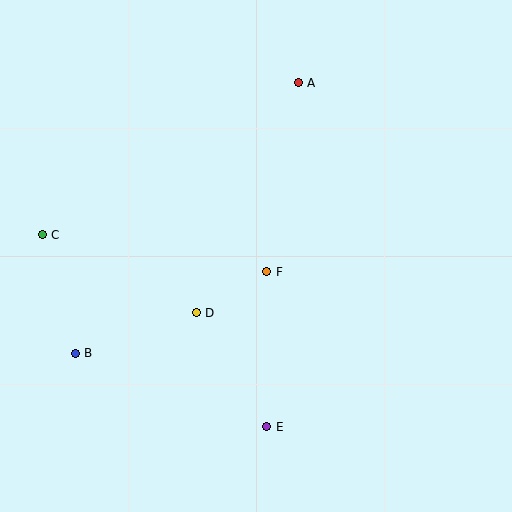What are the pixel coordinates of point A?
Point A is at (298, 83).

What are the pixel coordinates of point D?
Point D is at (196, 313).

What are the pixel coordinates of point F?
Point F is at (267, 272).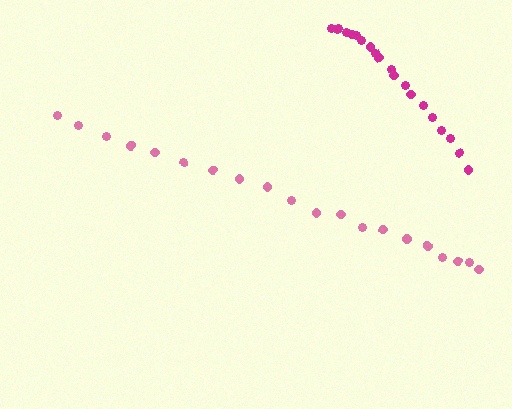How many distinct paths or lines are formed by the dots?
There are 2 distinct paths.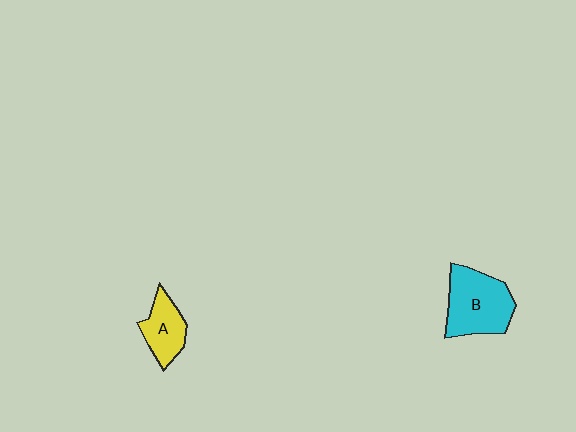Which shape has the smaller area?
Shape A (yellow).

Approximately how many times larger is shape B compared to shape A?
Approximately 1.7 times.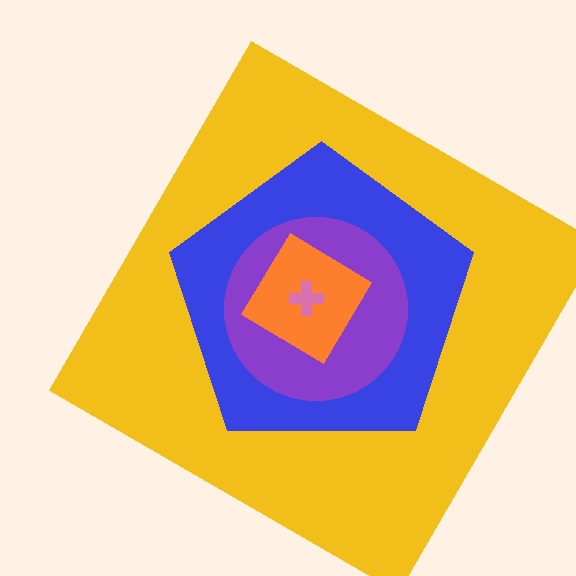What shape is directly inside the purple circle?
The orange diamond.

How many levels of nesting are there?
5.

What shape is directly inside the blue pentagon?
The purple circle.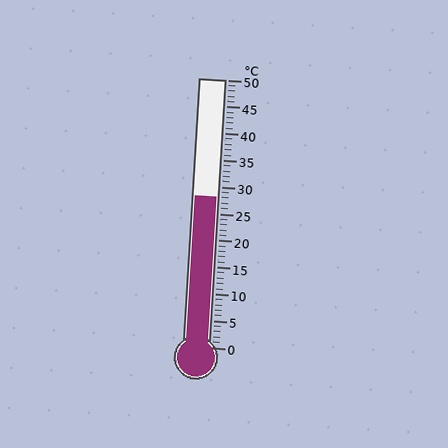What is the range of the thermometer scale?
The thermometer scale ranges from 0°C to 50°C.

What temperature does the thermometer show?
The thermometer shows approximately 28°C.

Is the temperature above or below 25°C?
The temperature is above 25°C.